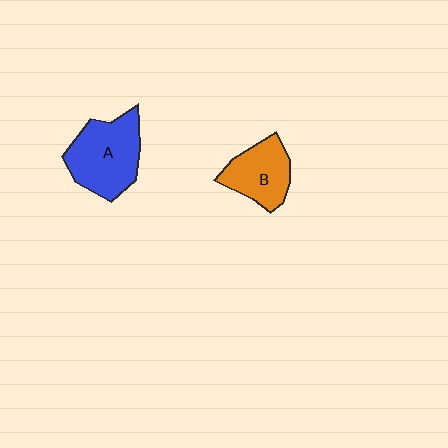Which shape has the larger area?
Shape A (blue).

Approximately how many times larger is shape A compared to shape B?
Approximately 1.4 times.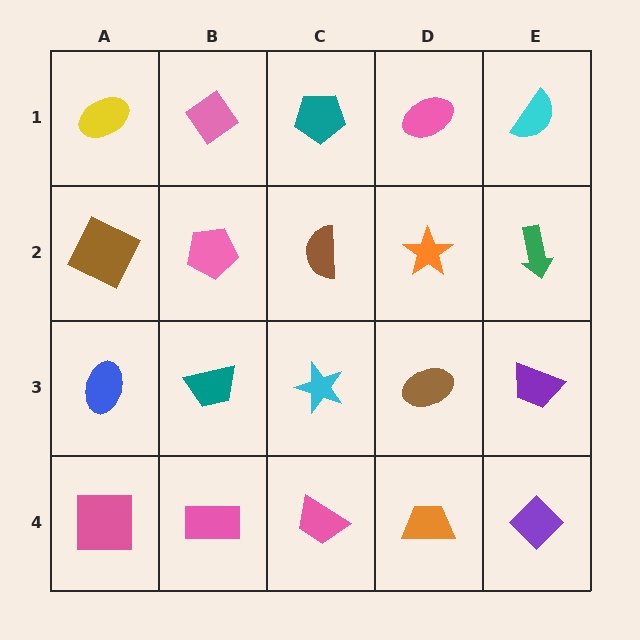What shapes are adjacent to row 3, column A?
A brown square (row 2, column A), a pink square (row 4, column A), a teal trapezoid (row 3, column B).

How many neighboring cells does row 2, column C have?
4.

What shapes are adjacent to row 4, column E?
A purple trapezoid (row 3, column E), an orange trapezoid (row 4, column D).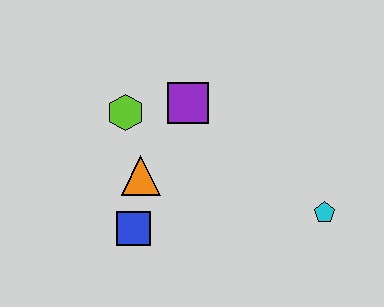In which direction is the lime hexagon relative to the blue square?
The lime hexagon is above the blue square.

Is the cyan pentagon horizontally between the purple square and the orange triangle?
No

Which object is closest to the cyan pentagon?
The purple square is closest to the cyan pentagon.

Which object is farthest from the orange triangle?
The cyan pentagon is farthest from the orange triangle.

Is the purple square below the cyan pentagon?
No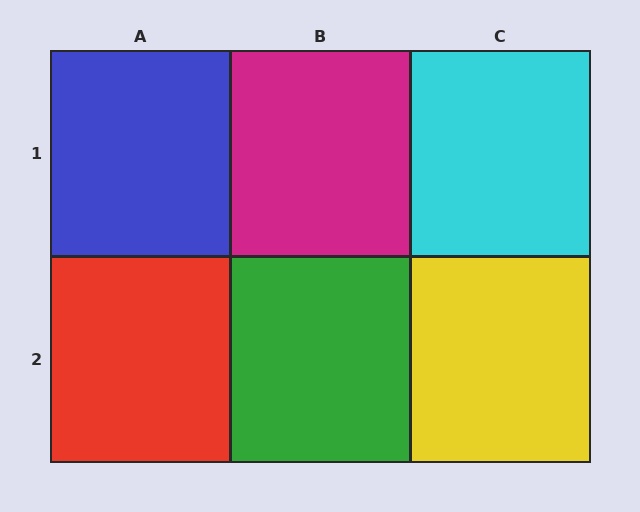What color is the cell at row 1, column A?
Blue.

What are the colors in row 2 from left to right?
Red, green, yellow.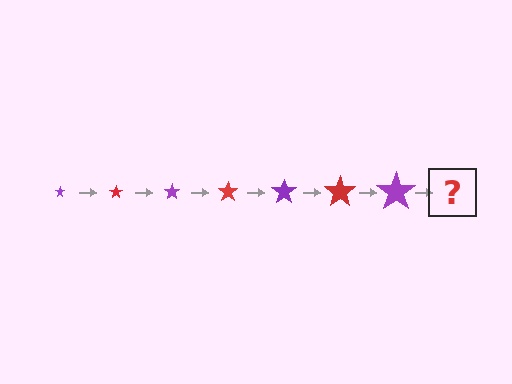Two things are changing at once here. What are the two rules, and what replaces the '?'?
The two rules are that the star grows larger each step and the color cycles through purple and red. The '?' should be a red star, larger than the previous one.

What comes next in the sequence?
The next element should be a red star, larger than the previous one.